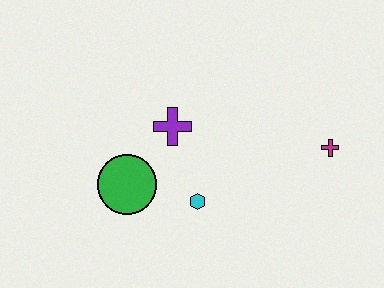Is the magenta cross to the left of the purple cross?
No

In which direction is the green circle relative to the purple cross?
The green circle is below the purple cross.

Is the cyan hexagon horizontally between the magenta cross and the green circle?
Yes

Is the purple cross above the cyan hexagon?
Yes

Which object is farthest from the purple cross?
The magenta cross is farthest from the purple cross.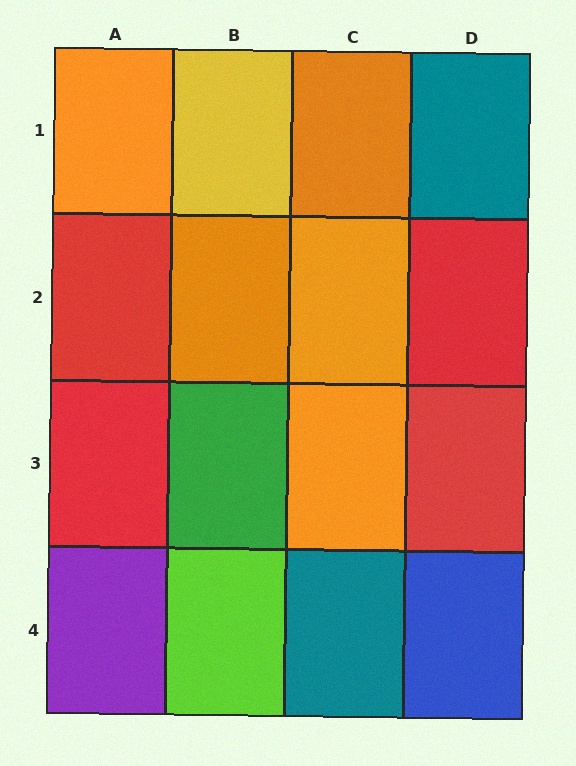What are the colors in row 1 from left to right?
Orange, yellow, orange, teal.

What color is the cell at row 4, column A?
Purple.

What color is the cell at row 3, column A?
Red.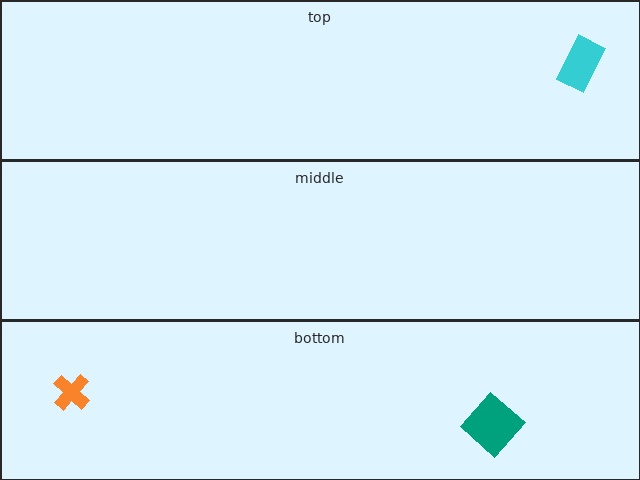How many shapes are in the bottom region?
2.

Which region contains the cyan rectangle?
The top region.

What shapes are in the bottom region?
The orange cross, the teal diamond.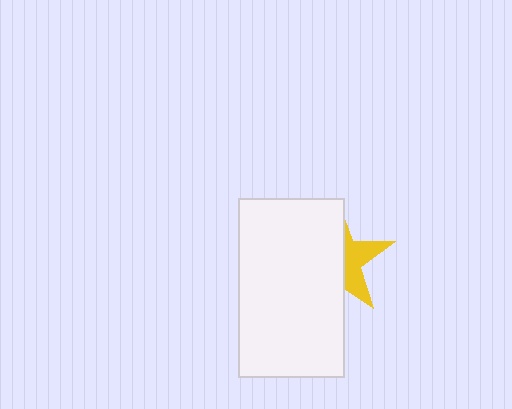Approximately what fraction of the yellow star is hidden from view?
Roughly 64% of the yellow star is hidden behind the white rectangle.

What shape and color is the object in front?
The object in front is a white rectangle.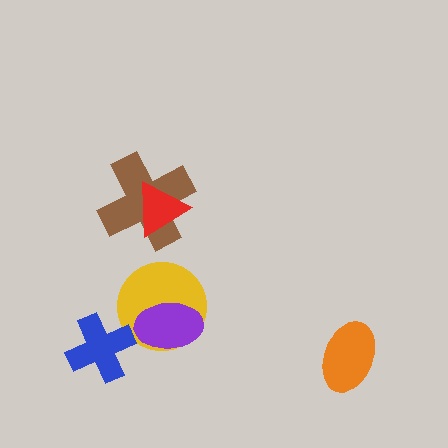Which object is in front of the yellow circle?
The purple ellipse is in front of the yellow circle.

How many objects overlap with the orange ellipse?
0 objects overlap with the orange ellipse.